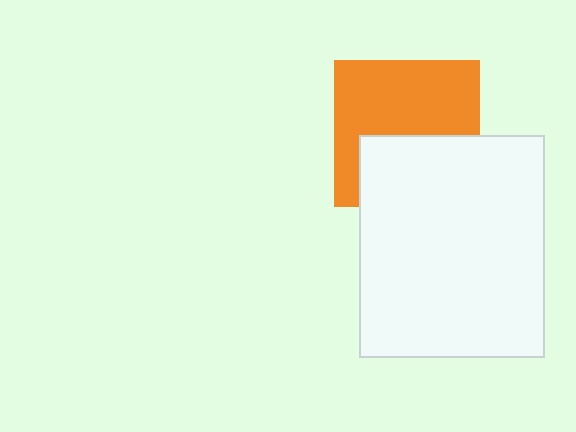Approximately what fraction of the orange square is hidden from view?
Roughly 40% of the orange square is hidden behind the white rectangle.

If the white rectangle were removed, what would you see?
You would see the complete orange square.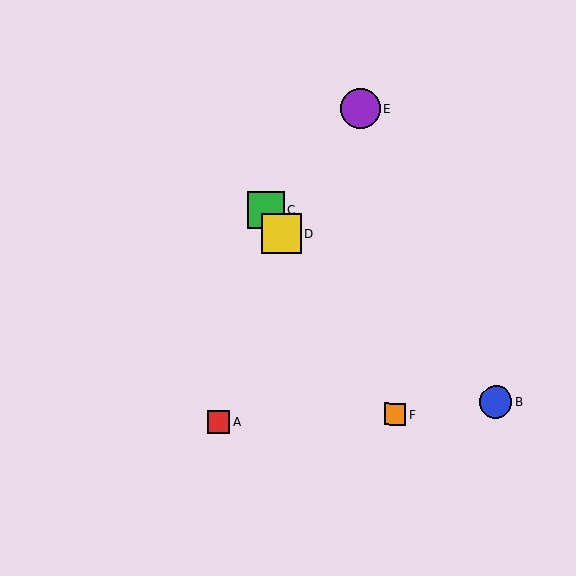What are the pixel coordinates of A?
Object A is at (219, 422).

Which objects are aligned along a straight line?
Objects C, D, F are aligned along a straight line.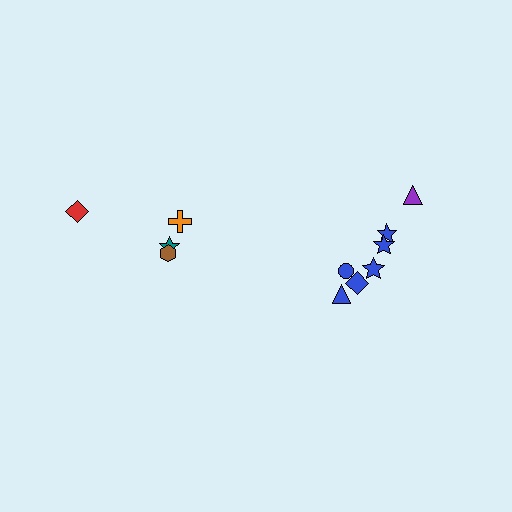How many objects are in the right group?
There are 7 objects.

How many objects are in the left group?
There are 4 objects.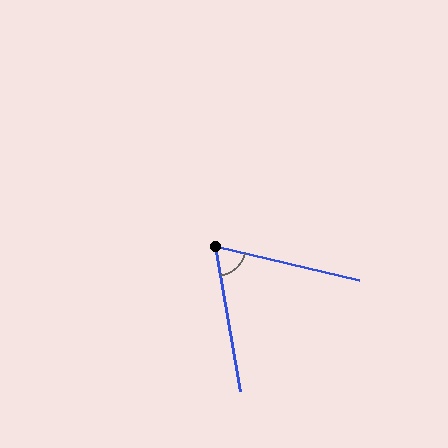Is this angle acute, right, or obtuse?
It is acute.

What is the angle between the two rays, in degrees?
Approximately 67 degrees.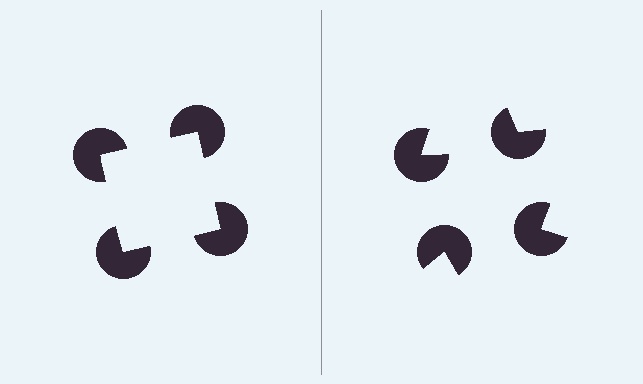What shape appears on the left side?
An illusory square.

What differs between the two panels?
The pac-man discs are positioned identically on both sides; only the wedge orientations differ. On the left they align to a square; on the right they are misaligned.